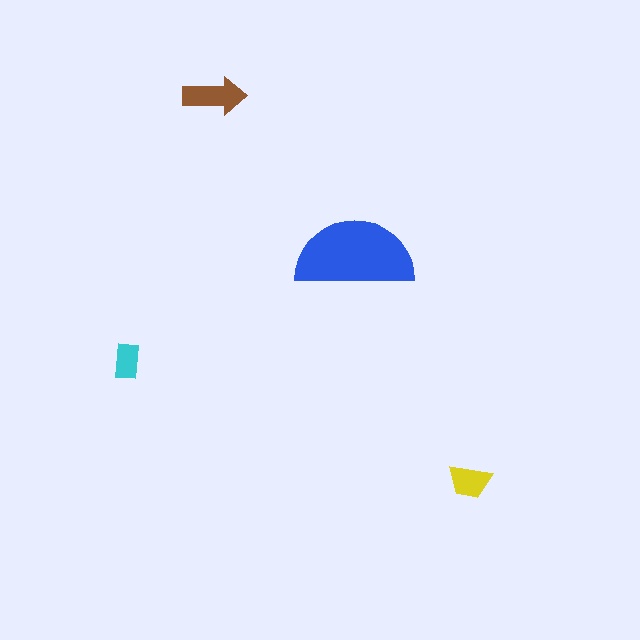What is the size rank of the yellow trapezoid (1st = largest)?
3rd.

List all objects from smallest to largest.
The cyan rectangle, the yellow trapezoid, the brown arrow, the blue semicircle.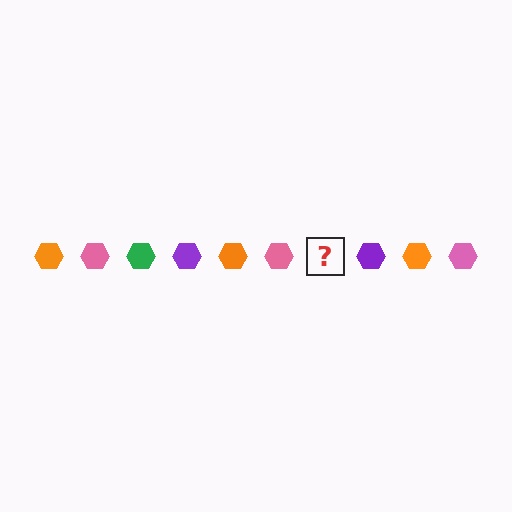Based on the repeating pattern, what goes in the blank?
The blank should be a green hexagon.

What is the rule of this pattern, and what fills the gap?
The rule is that the pattern cycles through orange, pink, green, purple hexagons. The gap should be filled with a green hexagon.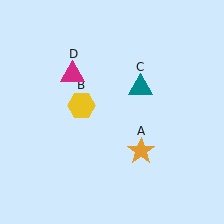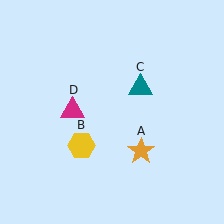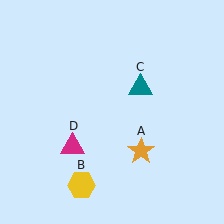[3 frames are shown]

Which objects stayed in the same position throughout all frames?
Orange star (object A) and teal triangle (object C) remained stationary.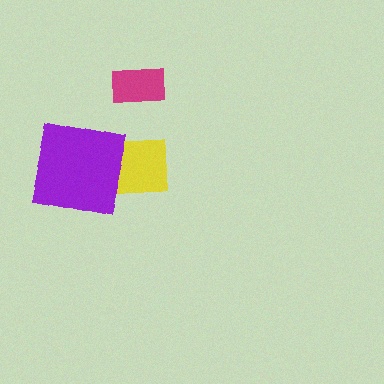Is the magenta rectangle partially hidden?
No, no other shape covers it.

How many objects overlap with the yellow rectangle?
1 object overlaps with the yellow rectangle.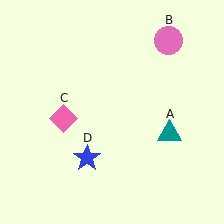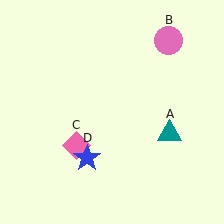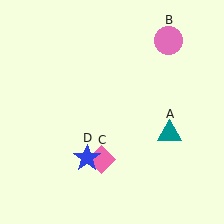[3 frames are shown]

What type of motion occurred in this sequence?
The pink diamond (object C) rotated counterclockwise around the center of the scene.